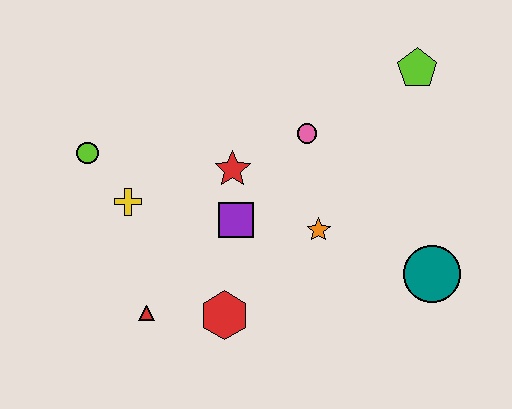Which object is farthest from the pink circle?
The red triangle is farthest from the pink circle.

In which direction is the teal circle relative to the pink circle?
The teal circle is below the pink circle.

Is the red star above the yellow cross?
Yes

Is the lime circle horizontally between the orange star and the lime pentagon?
No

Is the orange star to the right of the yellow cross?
Yes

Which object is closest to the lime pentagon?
The pink circle is closest to the lime pentagon.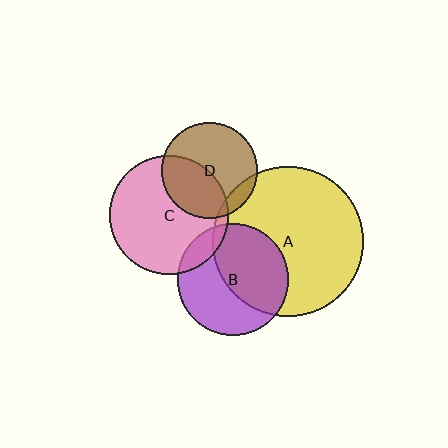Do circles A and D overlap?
Yes.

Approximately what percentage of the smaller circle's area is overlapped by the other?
Approximately 10%.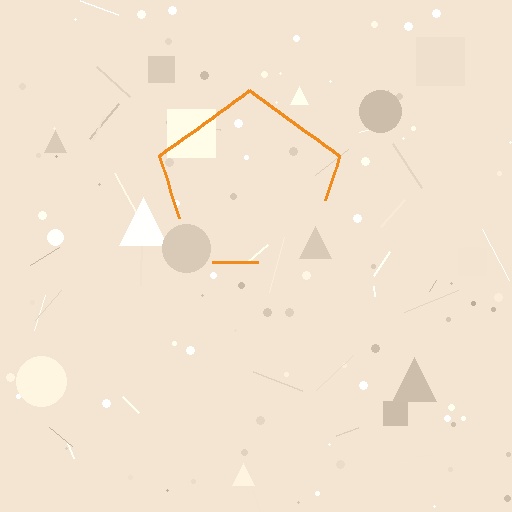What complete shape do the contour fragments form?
The contour fragments form a pentagon.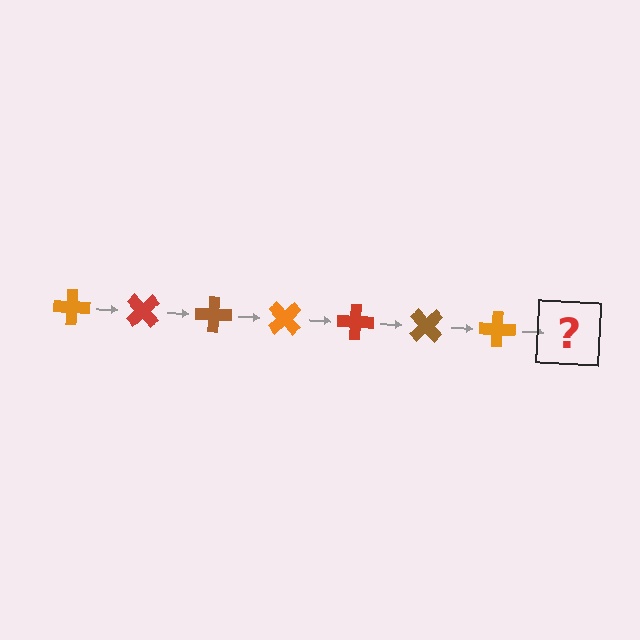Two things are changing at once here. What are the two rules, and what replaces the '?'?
The two rules are that it rotates 45 degrees each step and the color cycles through orange, red, and brown. The '?' should be a red cross, rotated 315 degrees from the start.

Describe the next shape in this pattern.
It should be a red cross, rotated 315 degrees from the start.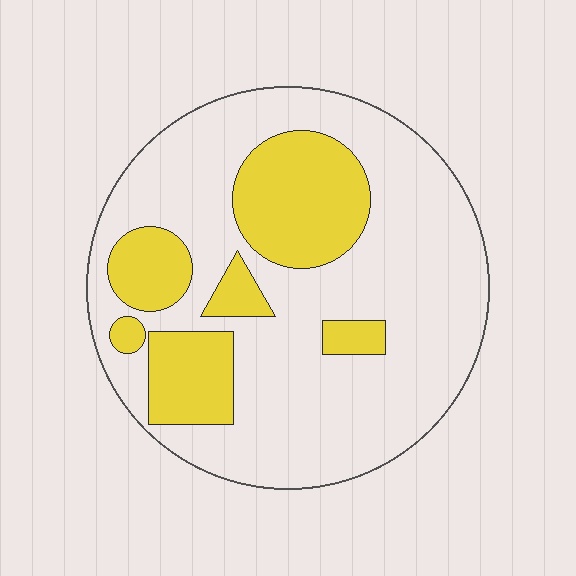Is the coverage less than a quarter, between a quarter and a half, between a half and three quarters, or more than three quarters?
Between a quarter and a half.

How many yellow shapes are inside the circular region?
6.